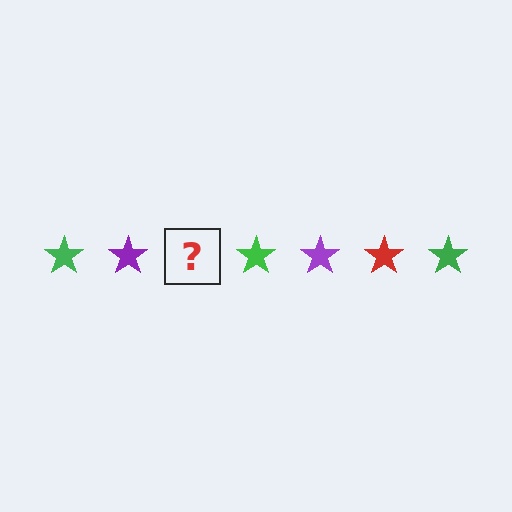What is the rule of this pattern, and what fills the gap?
The rule is that the pattern cycles through green, purple, red stars. The gap should be filled with a red star.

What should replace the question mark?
The question mark should be replaced with a red star.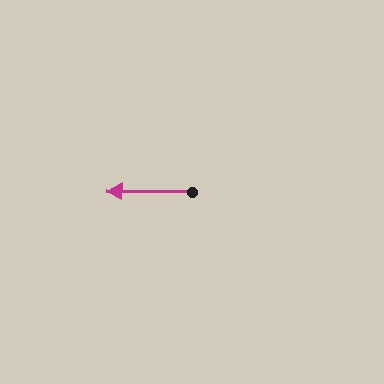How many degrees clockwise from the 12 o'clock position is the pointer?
Approximately 270 degrees.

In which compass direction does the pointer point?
West.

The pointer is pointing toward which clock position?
Roughly 9 o'clock.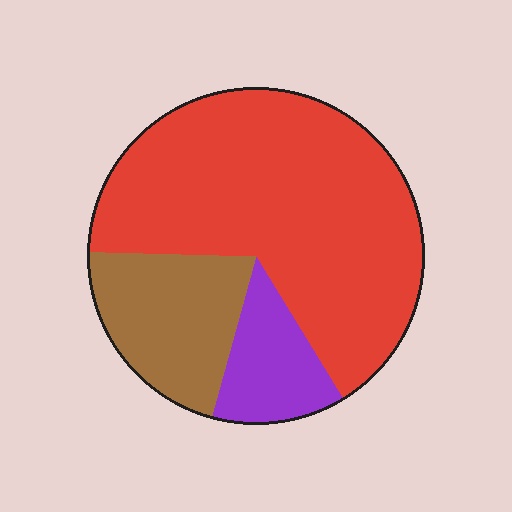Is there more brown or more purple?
Brown.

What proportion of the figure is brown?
Brown takes up about one fifth (1/5) of the figure.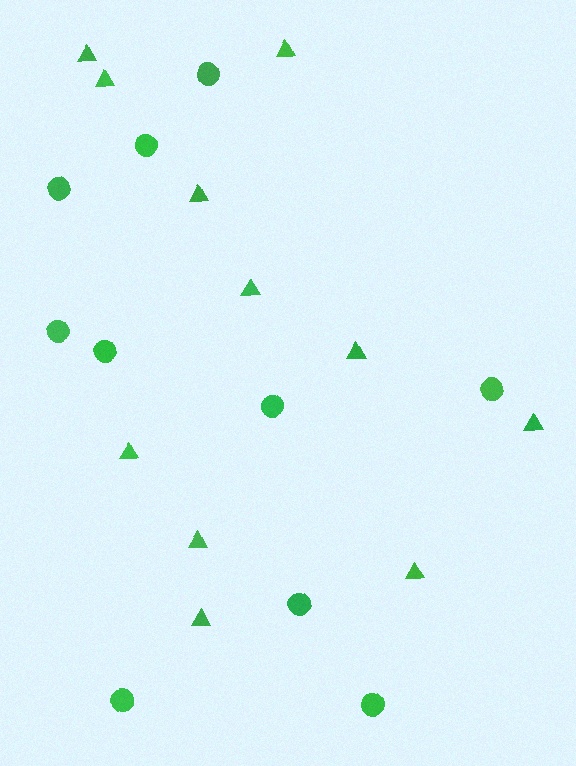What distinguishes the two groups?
There are 2 groups: one group of circles (10) and one group of triangles (11).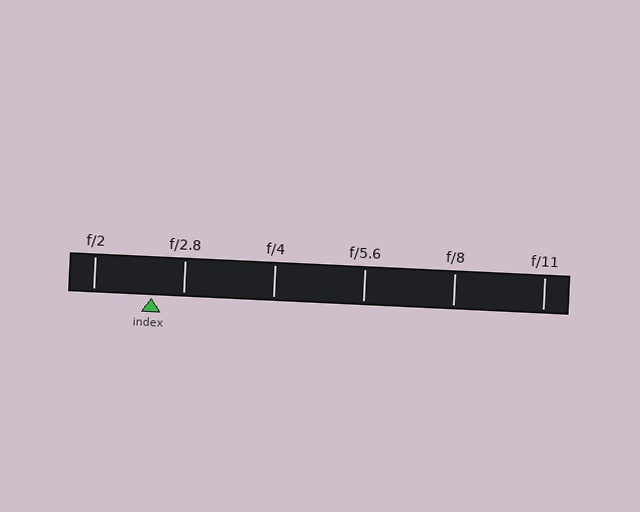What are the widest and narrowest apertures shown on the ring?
The widest aperture shown is f/2 and the narrowest is f/11.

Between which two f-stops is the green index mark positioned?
The index mark is between f/2 and f/2.8.